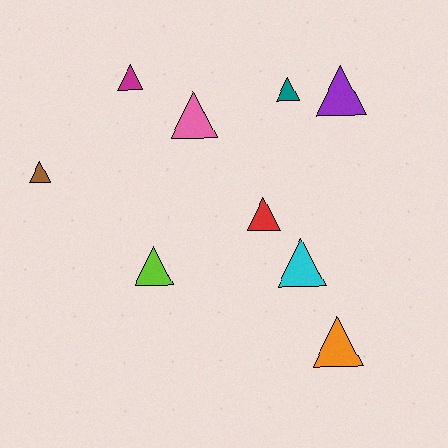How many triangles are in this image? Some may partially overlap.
There are 9 triangles.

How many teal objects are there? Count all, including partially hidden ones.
There is 1 teal object.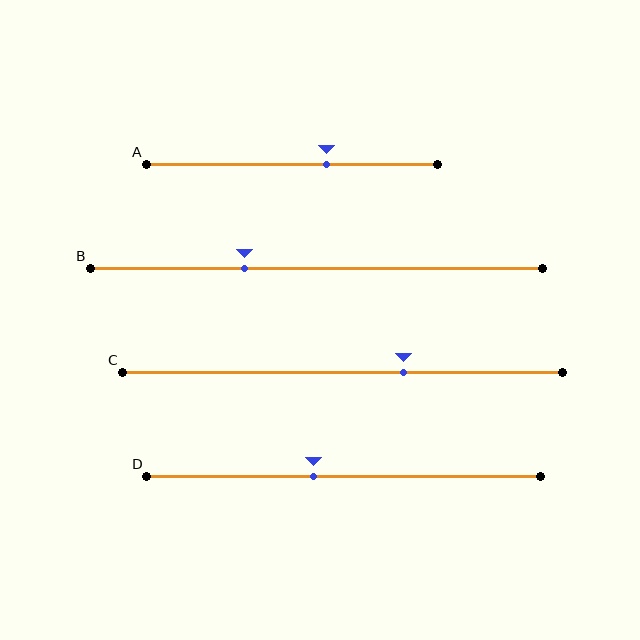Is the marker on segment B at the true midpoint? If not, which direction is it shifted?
No, the marker on segment B is shifted to the left by about 16% of the segment length.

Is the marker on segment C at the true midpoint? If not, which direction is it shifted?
No, the marker on segment C is shifted to the right by about 14% of the segment length.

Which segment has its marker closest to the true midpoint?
Segment D has its marker closest to the true midpoint.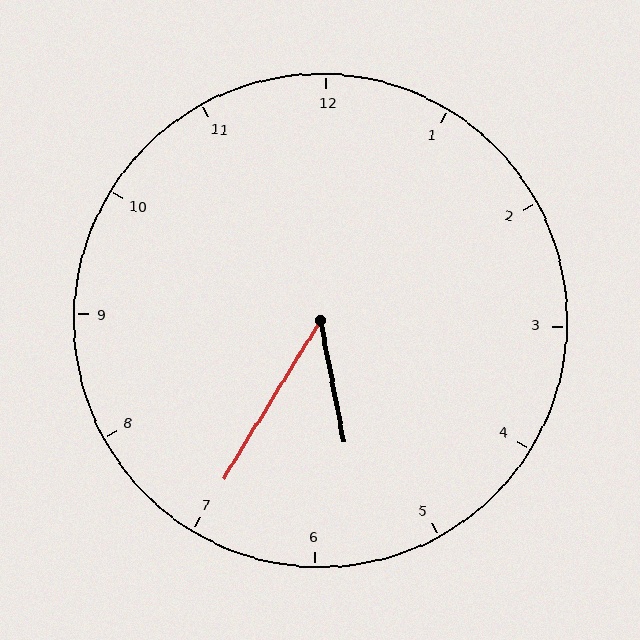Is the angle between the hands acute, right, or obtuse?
It is acute.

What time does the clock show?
5:35.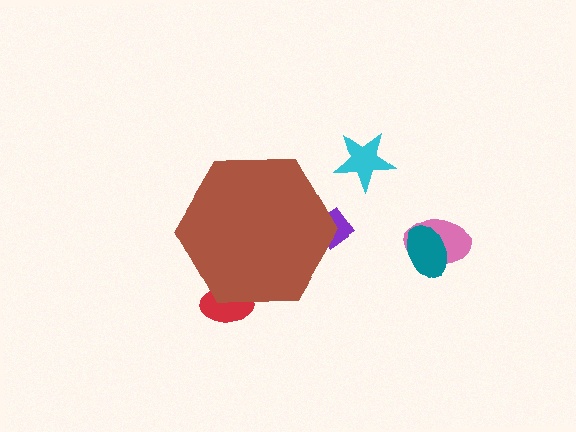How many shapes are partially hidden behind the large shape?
2 shapes are partially hidden.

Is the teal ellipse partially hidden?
No, the teal ellipse is fully visible.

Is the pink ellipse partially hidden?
No, the pink ellipse is fully visible.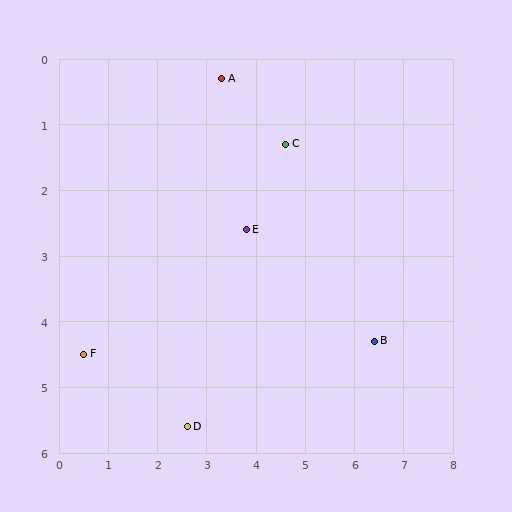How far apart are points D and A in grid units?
Points D and A are about 5.3 grid units apart.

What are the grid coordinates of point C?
Point C is at approximately (4.6, 1.3).